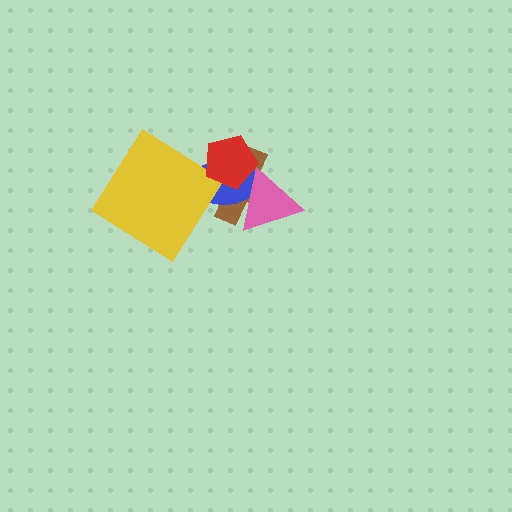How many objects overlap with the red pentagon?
3 objects overlap with the red pentagon.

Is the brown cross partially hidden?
Yes, it is partially covered by another shape.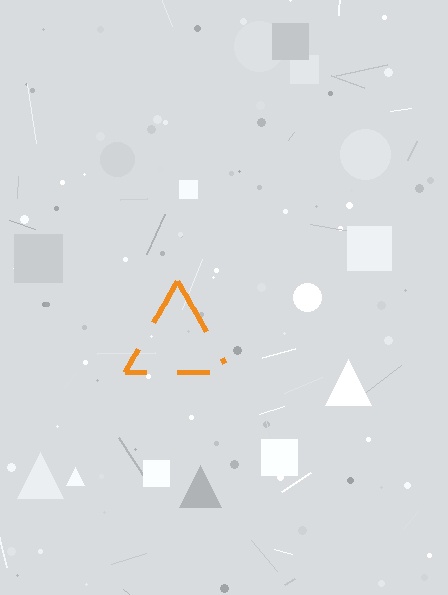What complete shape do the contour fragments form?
The contour fragments form a triangle.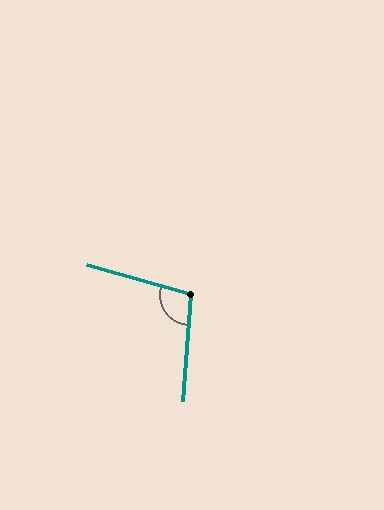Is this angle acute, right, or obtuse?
It is obtuse.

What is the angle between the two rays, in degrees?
Approximately 102 degrees.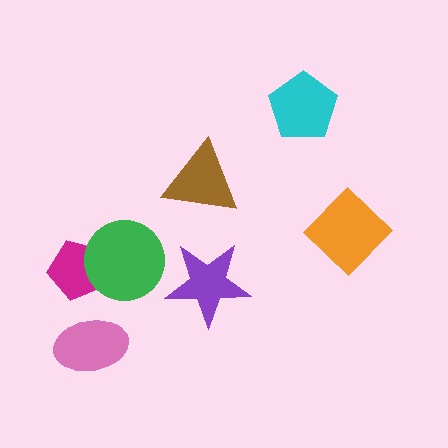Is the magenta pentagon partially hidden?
Yes, it is partially covered by another shape.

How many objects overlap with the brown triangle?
0 objects overlap with the brown triangle.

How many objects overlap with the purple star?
0 objects overlap with the purple star.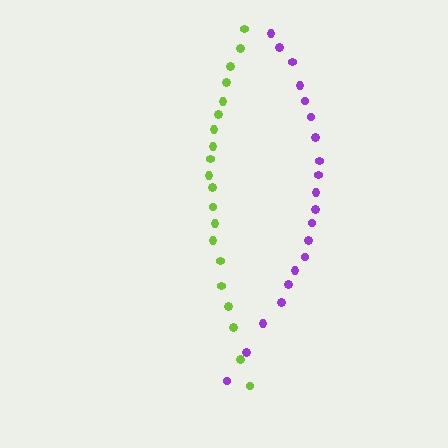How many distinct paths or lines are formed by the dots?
There are 2 distinct paths.